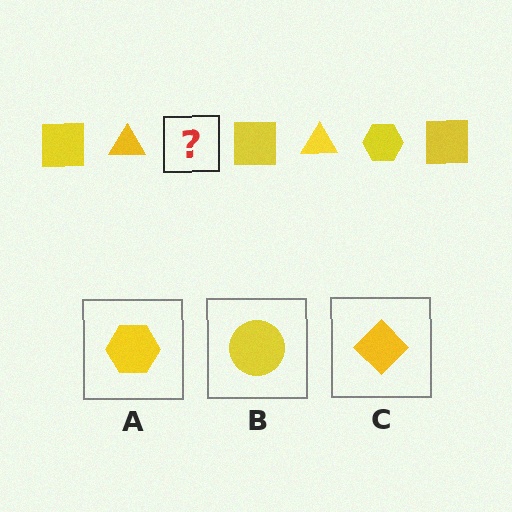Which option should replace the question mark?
Option A.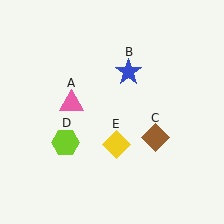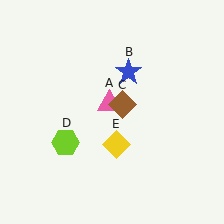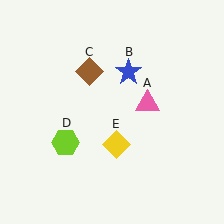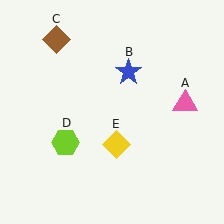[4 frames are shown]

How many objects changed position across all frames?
2 objects changed position: pink triangle (object A), brown diamond (object C).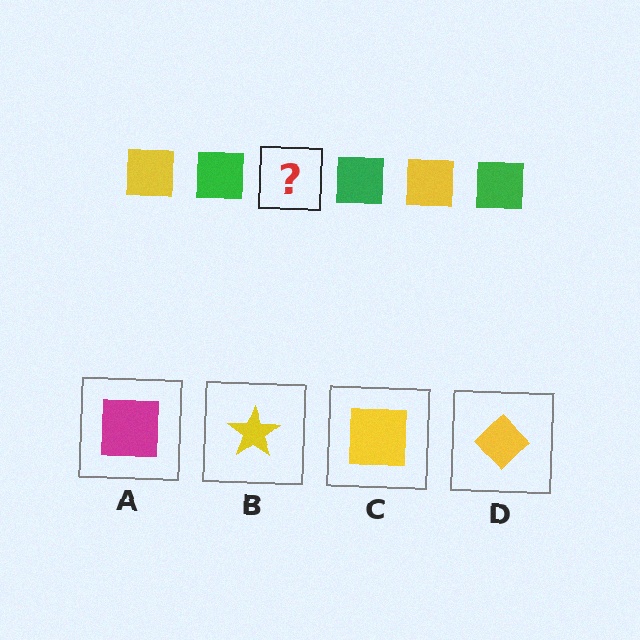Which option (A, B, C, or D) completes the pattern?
C.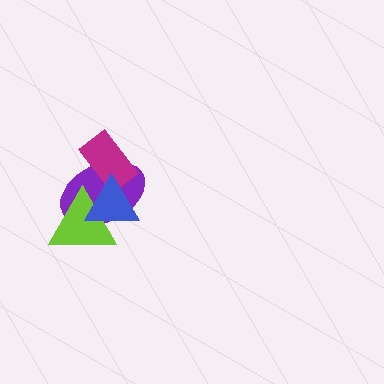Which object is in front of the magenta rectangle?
The blue triangle is in front of the magenta rectangle.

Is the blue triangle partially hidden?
No, no other shape covers it.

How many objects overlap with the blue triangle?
3 objects overlap with the blue triangle.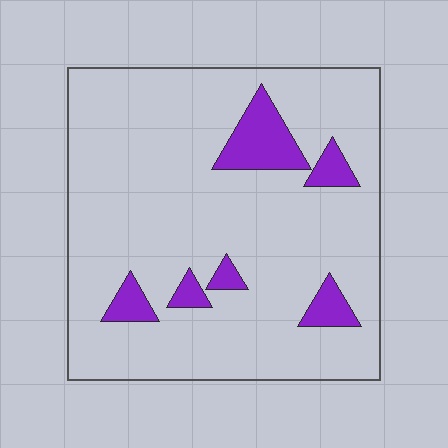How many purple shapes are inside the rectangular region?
6.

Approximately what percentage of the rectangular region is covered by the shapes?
Approximately 10%.